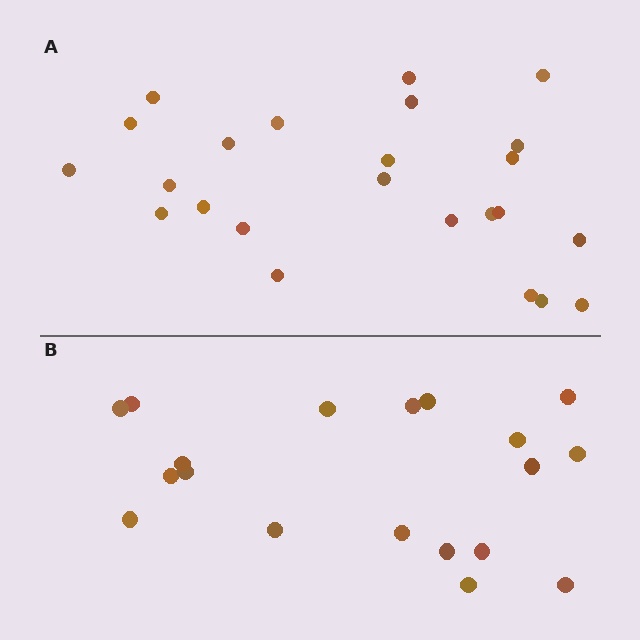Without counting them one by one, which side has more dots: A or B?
Region A (the top region) has more dots.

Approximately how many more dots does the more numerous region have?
Region A has about 5 more dots than region B.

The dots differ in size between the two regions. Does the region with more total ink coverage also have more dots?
No. Region B has more total ink coverage because its dots are larger, but region A actually contains more individual dots. Total area can be misleading — the number of items is what matters here.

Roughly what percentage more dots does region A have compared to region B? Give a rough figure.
About 25% more.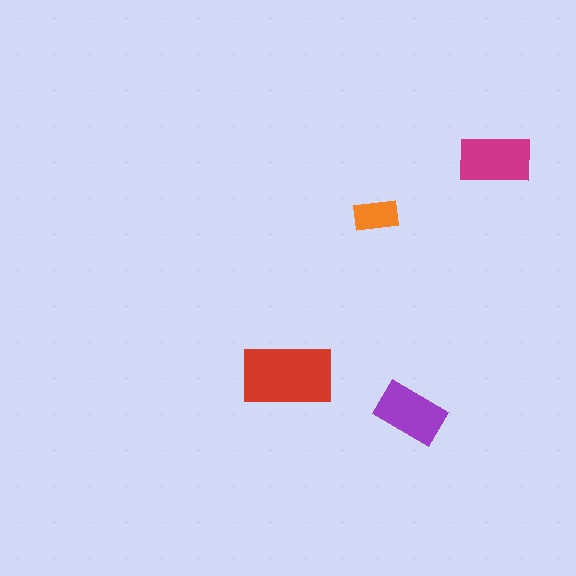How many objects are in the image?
There are 4 objects in the image.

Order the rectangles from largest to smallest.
the red one, the magenta one, the purple one, the orange one.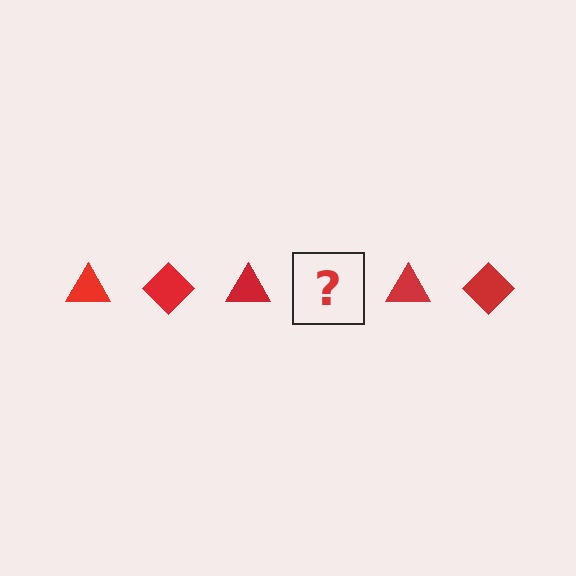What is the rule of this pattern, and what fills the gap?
The rule is that the pattern cycles through triangle, diamond shapes in red. The gap should be filled with a red diamond.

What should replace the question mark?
The question mark should be replaced with a red diamond.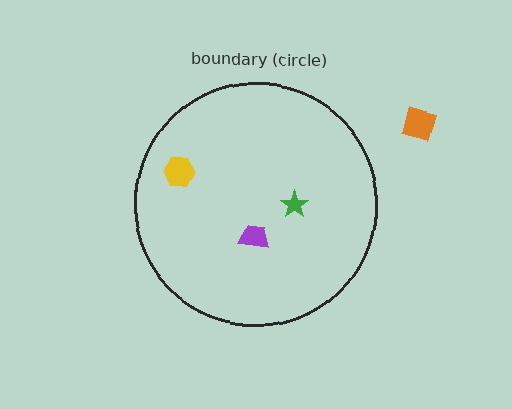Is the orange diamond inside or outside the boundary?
Outside.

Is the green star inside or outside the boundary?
Inside.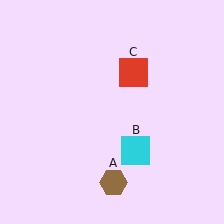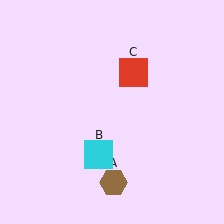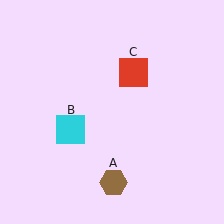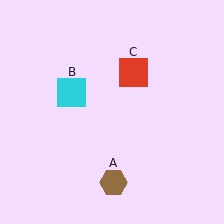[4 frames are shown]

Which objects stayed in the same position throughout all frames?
Brown hexagon (object A) and red square (object C) remained stationary.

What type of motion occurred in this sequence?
The cyan square (object B) rotated clockwise around the center of the scene.